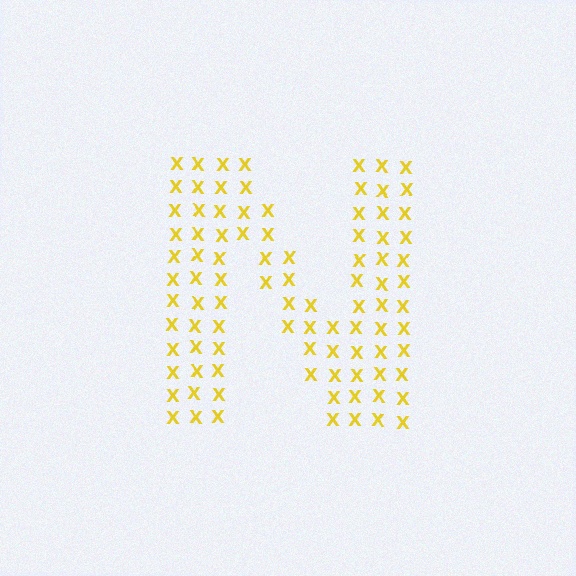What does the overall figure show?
The overall figure shows the letter N.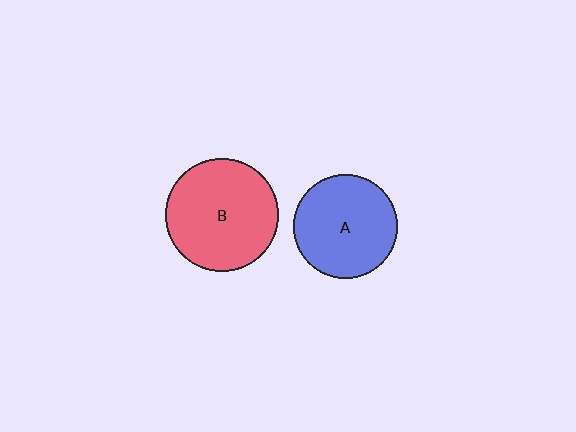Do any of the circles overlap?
No, none of the circles overlap.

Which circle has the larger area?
Circle B (red).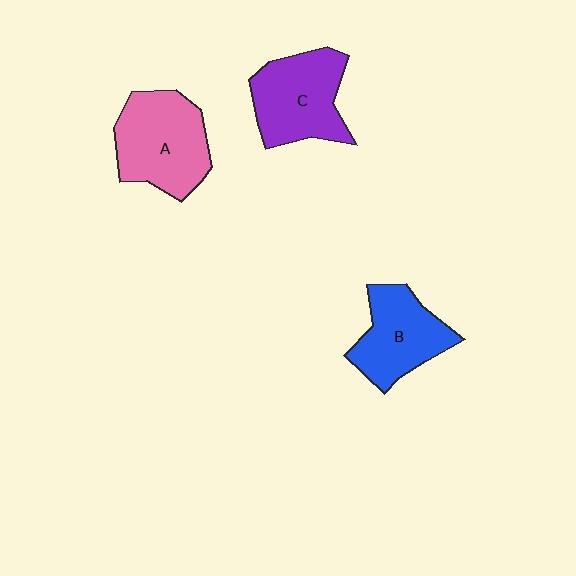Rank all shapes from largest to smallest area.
From largest to smallest: A (pink), C (purple), B (blue).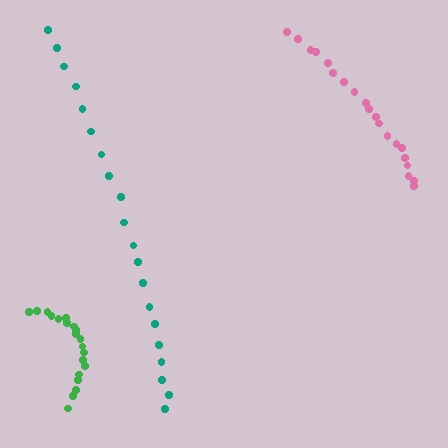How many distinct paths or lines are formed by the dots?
There are 3 distinct paths.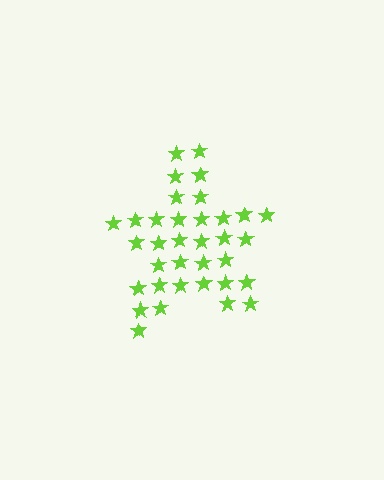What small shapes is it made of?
It is made of small stars.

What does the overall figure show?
The overall figure shows a star.